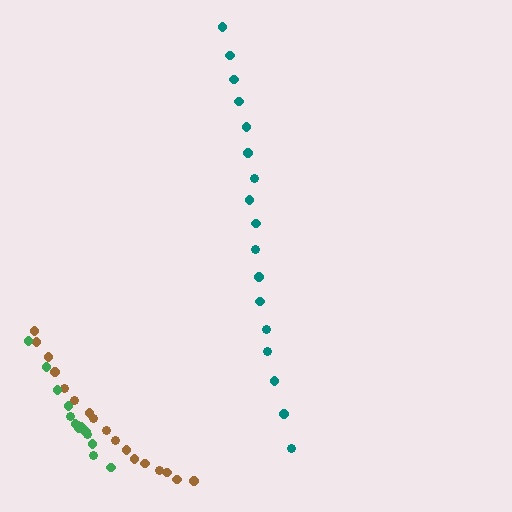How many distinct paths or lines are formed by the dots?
There are 3 distinct paths.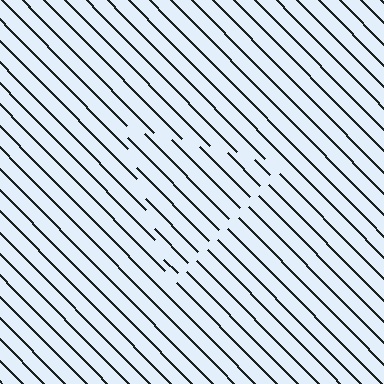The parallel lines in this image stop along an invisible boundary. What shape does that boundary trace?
An illusory triangle. The interior of the shape contains the same grating, shifted by half a period — the contour is defined by the phase discontinuity where line-ends from the inner and outer gratings abut.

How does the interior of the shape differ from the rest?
The interior of the shape contains the same grating, shifted by half a period — the contour is defined by the phase discontinuity where line-ends from the inner and outer gratings abut.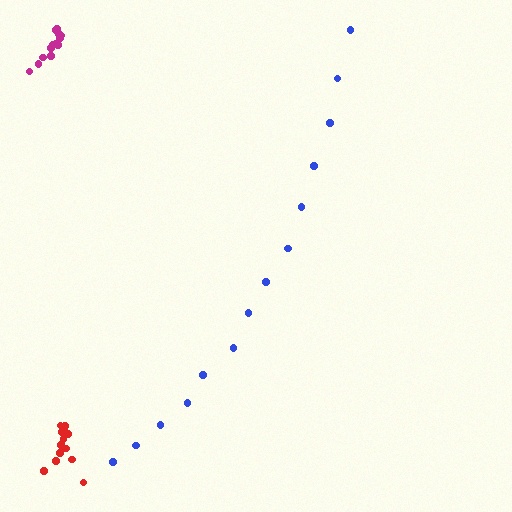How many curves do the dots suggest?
There are 3 distinct paths.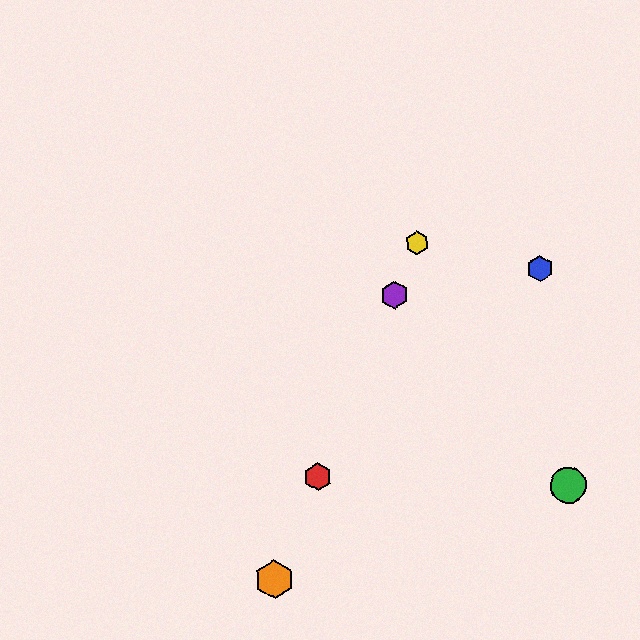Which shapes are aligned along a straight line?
The red hexagon, the yellow hexagon, the purple hexagon, the orange hexagon are aligned along a straight line.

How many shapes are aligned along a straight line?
4 shapes (the red hexagon, the yellow hexagon, the purple hexagon, the orange hexagon) are aligned along a straight line.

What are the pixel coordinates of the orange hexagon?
The orange hexagon is at (274, 579).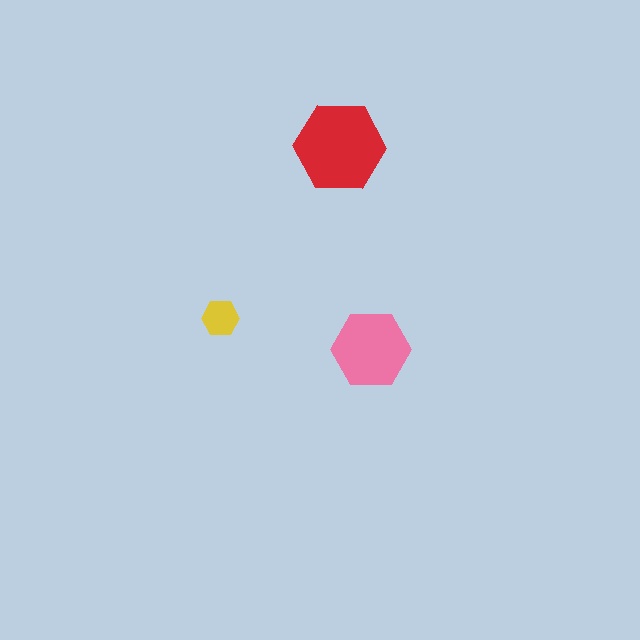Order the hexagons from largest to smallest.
the red one, the pink one, the yellow one.